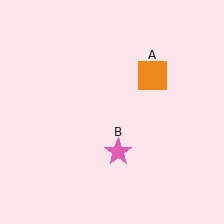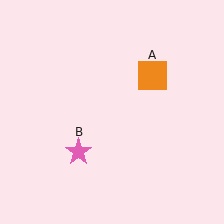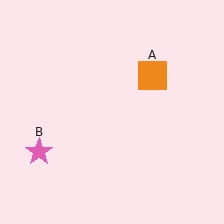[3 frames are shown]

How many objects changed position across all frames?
1 object changed position: pink star (object B).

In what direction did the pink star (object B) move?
The pink star (object B) moved left.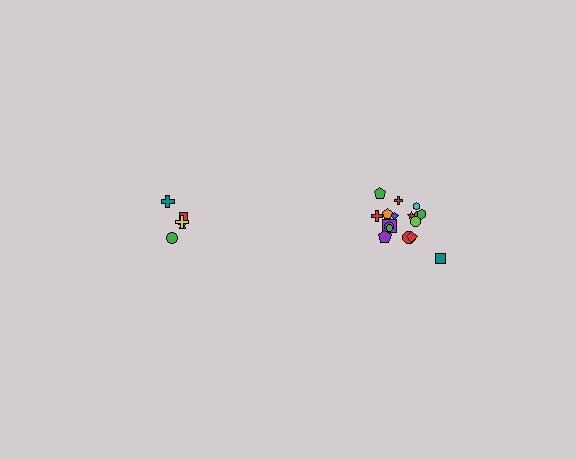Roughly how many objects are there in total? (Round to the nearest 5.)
Roughly 25 objects in total.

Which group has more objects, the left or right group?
The right group.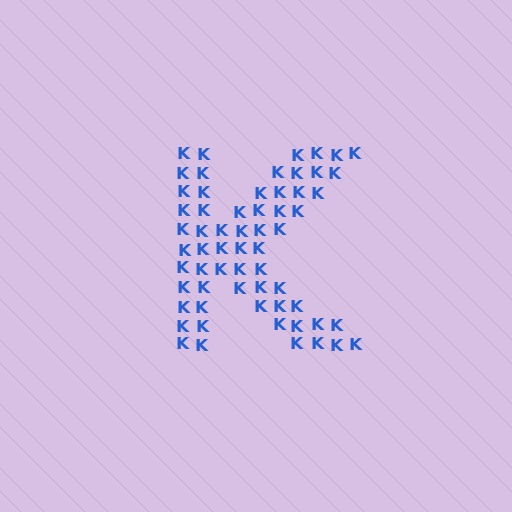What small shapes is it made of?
It is made of small letter K's.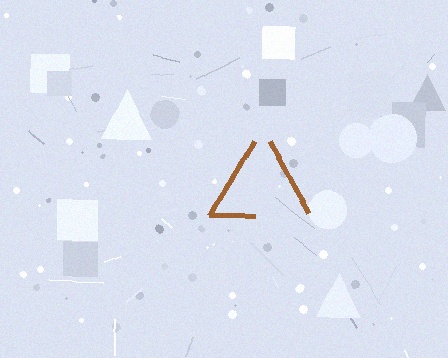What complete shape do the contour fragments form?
The contour fragments form a triangle.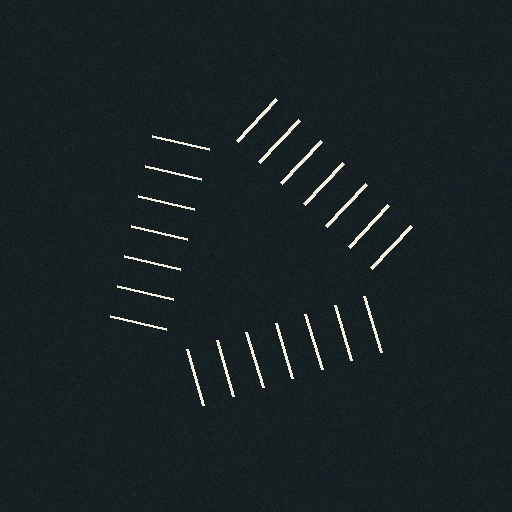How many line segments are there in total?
21 — 7 along each of the 3 edges.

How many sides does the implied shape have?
3 sides — the line-ends trace a triangle.